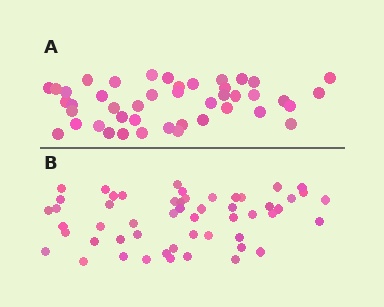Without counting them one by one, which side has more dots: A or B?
Region B (the bottom region) has more dots.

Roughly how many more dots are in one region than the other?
Region B has roughly 8 or so more dots than region A.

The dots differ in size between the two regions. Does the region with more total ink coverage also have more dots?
No. Region A has more total ink coverage because its dots are larger, but region B actually contains more individual dots. Total area can be misleading — the number of items is what matters here.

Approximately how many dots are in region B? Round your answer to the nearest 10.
About 50 dots. (The exact count is 53, which rounds to 50.)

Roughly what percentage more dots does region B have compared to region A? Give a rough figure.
About 20% more.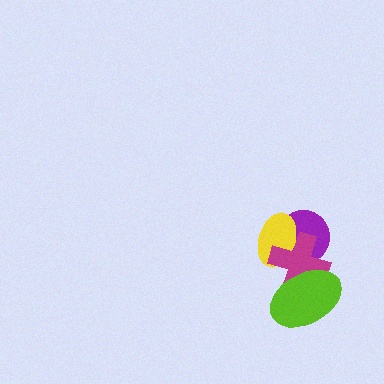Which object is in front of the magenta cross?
The lime ellipse is in front of the magenta cross.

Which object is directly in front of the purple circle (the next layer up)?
The yellow ellipse is directly in front of the purple circle.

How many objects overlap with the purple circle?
2 objects overlap with the purple circle.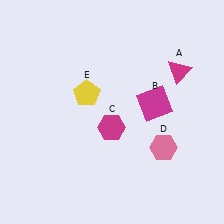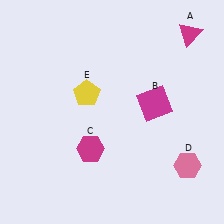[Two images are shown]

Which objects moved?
The objects that moved are: the magenta triangle (A), the magenta hexagon (C), the pink hexagon (D).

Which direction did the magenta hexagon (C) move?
The magenta hexagon (C) moved down.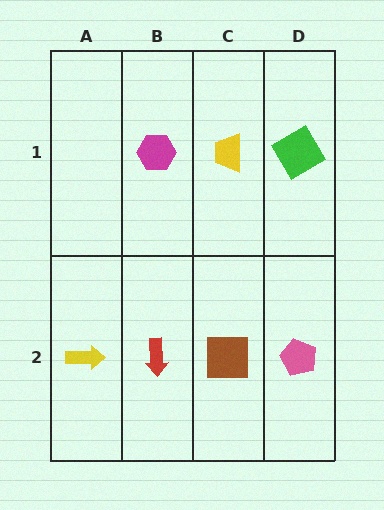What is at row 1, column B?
A magenta hexagon.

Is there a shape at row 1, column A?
No, that cell is empty.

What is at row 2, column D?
A pink pentagon.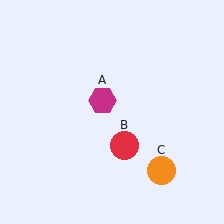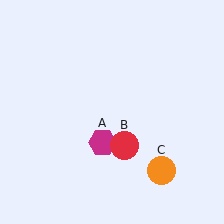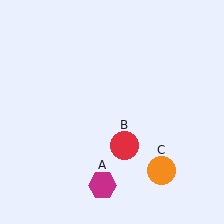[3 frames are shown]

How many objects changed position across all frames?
1 object changed position: magenta hexagon (object A).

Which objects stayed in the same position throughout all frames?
Red circle (object B) and orange circle (object C) remained stationary.